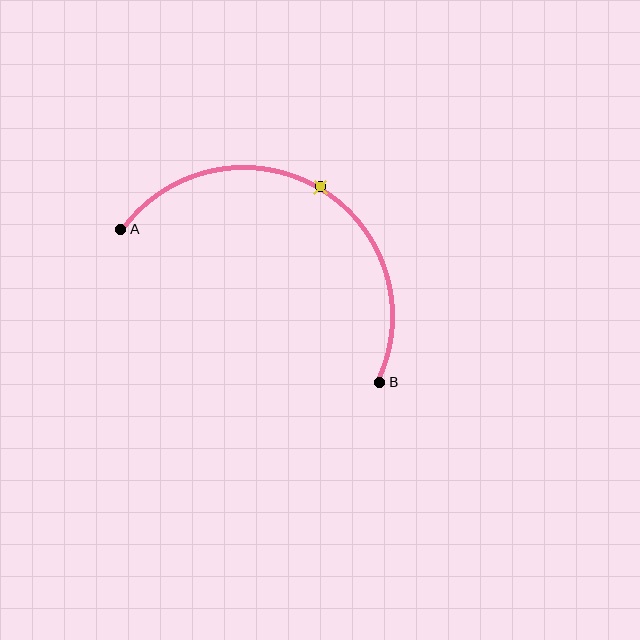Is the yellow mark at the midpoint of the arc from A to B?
Yes. The yellow mark lies on the arc at equal arc-length from both A and B — it is the arc midpoint.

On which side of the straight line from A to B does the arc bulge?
The arc bulges above the straight line connecting A and B.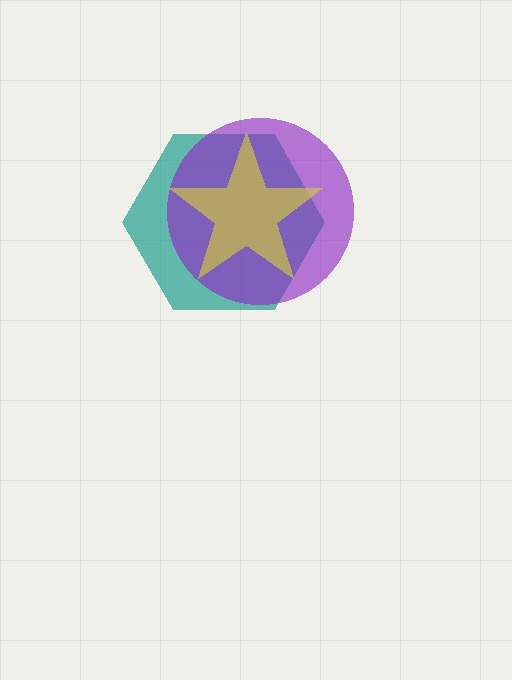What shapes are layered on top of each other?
The layered shapes are: a teal hexagon, a purple circle, a yellow star.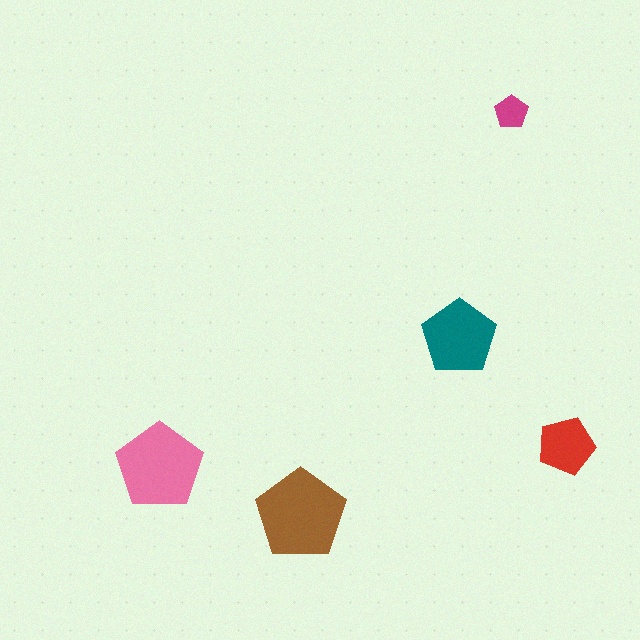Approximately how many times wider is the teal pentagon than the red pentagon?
About 1.5 times wider.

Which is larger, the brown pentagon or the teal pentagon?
The brown one.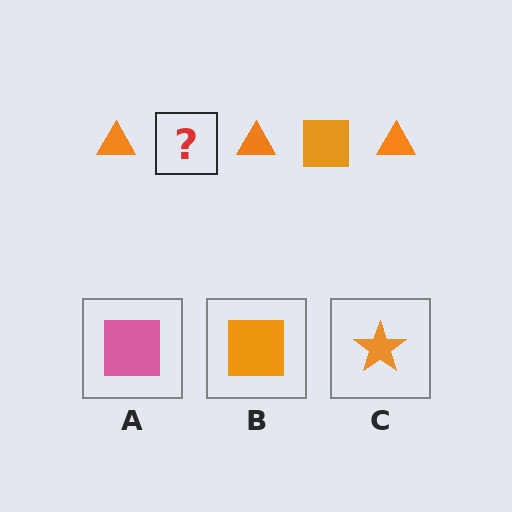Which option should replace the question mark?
Option B.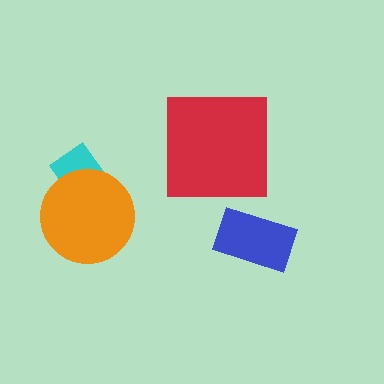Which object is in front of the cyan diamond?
The orange circle is in front of the cyan diamond.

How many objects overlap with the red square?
0 objects overlap with the red square.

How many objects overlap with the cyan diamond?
1 object overlaps with the cyan diamond.